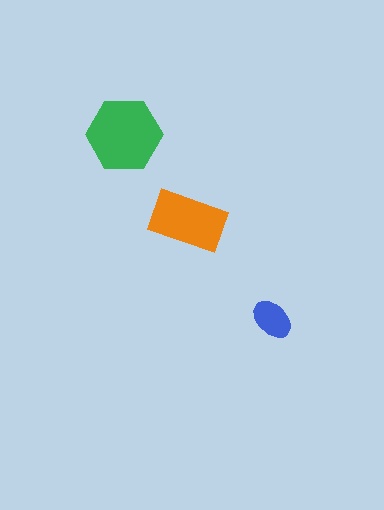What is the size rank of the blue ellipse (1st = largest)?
3rd.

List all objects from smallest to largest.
The blue ellipse, the orange rectangle, the green hexagon.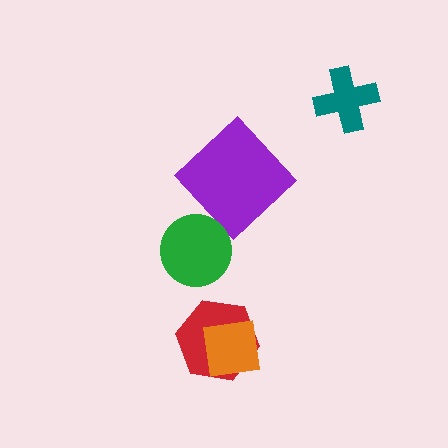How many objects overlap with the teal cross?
0 objects overlap with the teal cross.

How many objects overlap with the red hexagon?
1 object overlaps with the red hexagon.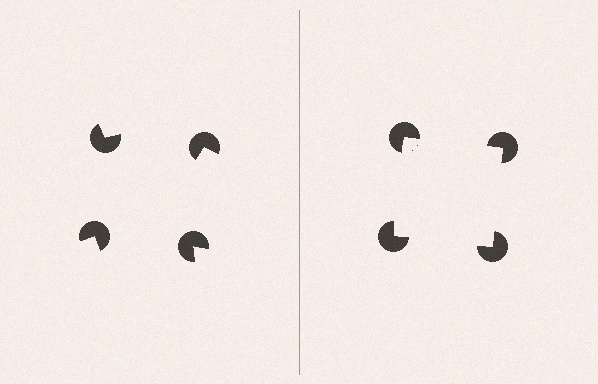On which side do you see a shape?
An illusory square appears on the right side. On the left side the wedge cuts are rotated, so no coherent shape forms.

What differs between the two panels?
The pac-man discs are positioned identically on both sides; only the wedge orientations differ. On the right they align to a square; on the left they are misaligned.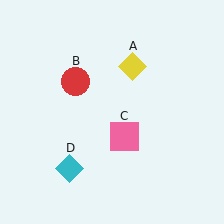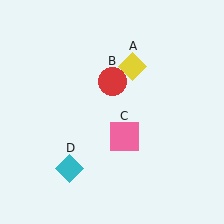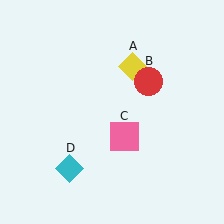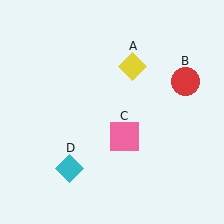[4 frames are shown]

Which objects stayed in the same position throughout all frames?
Yellow diamond (object A) and pink square (object C) and cyan diamond (object D) remained stationary.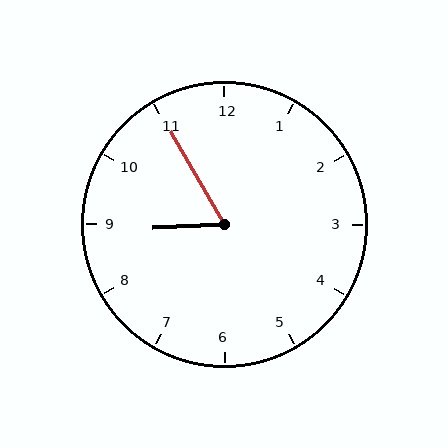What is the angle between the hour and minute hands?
Approximately 62 degrees.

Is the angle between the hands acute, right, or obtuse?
It is acute.